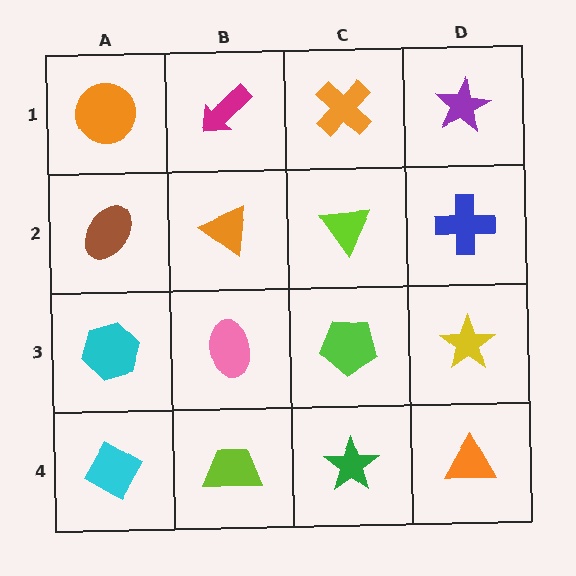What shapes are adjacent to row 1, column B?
An orange triangle (row 2, column B), an orange circle (row 1, column A), an orange cross (row 1, column C).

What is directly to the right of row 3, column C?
A yellow star.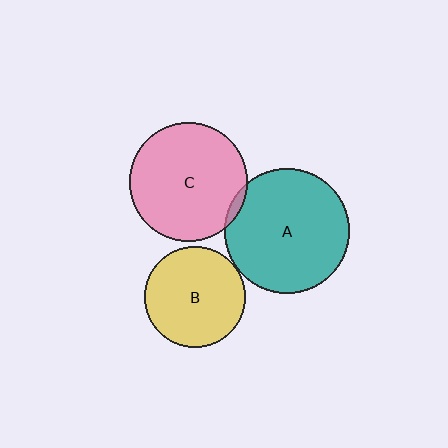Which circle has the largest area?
Circle A (teal).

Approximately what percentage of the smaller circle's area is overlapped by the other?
Approximately 5%.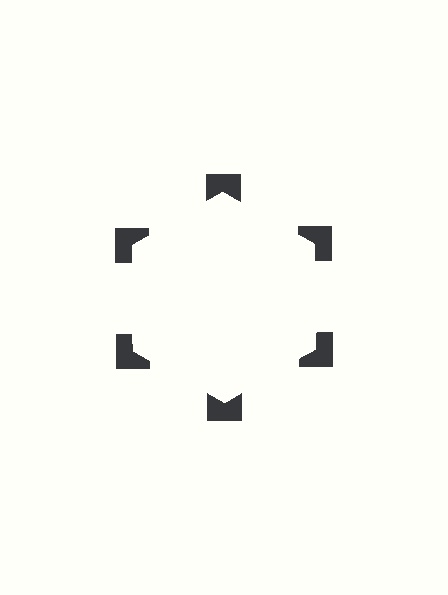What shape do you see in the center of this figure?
An illusory hexagon — its edges are inferred from the aligned wedge cuts in the notched squares, not physically drawn.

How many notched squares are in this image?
There are 6 — one at each vertex of the illusory hexagon.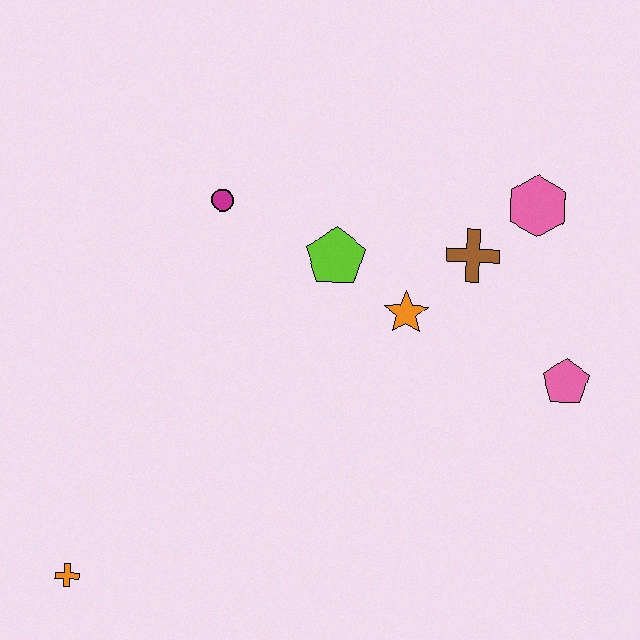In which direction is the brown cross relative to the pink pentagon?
The brown cross is above the pink pentagon.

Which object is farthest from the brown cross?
The orange cross is farthest from the brown cross.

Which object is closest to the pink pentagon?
The brown cross is closest to the pink pentagon.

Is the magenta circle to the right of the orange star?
No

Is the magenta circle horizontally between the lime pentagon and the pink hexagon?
No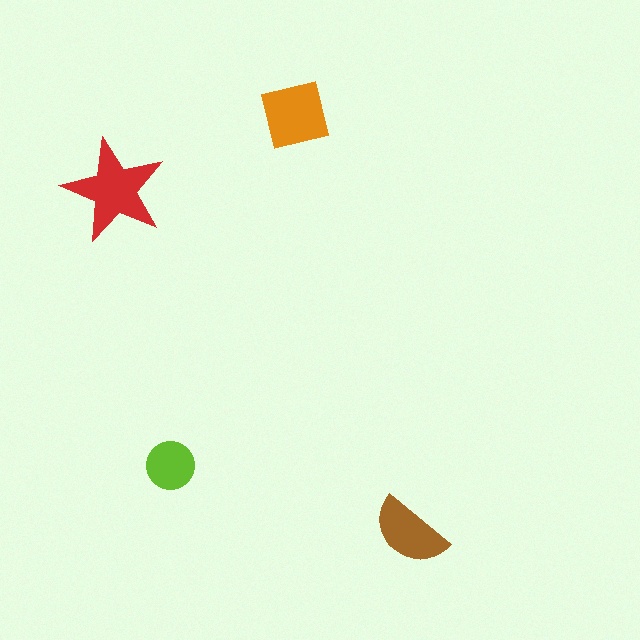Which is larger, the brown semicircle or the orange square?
The orange square.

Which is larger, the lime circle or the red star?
The red star.